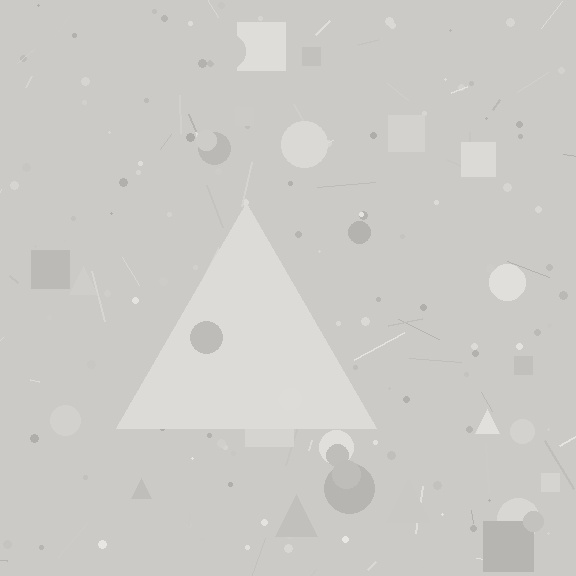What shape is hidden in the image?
A triangle is hidden in the image.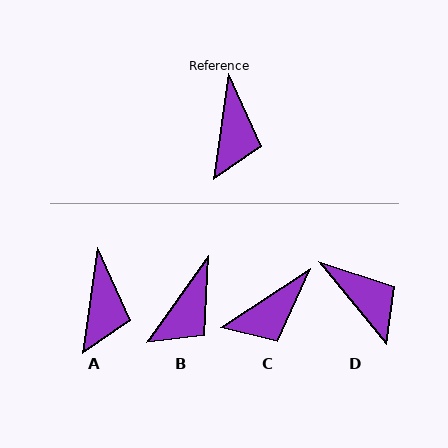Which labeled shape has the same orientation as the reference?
A.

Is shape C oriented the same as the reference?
No, it is off by about 48 degrees.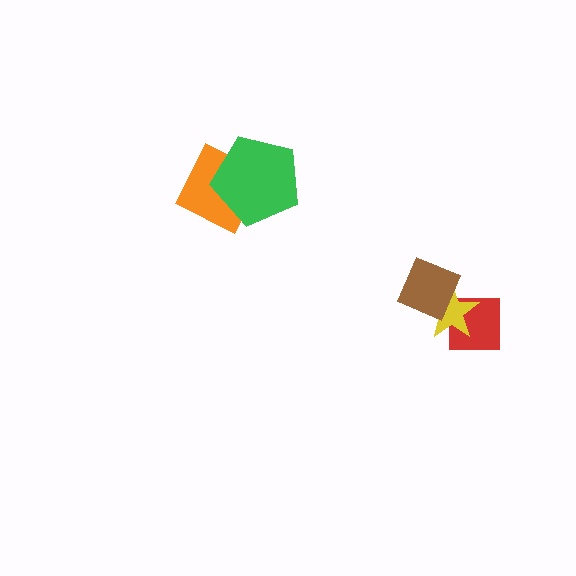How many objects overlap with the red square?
2 objects overlap with the red square.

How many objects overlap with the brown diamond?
2 objects overlap with the brown diamond.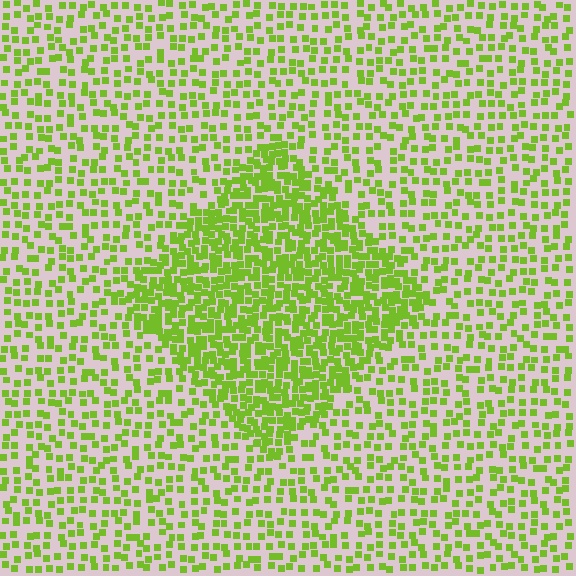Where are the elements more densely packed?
The elements are more densely packed inside the diamond boundary.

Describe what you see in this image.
The image contains small lime elements arranged at two different densities. A diamond-shaped region is visible where the elements are more densely packed than the surrounding area.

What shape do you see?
I see a diamond.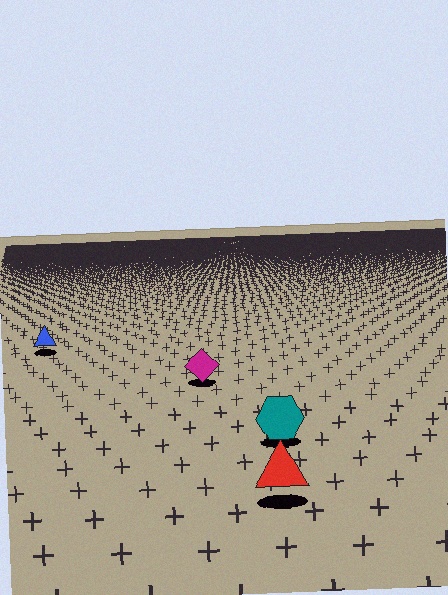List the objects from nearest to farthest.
From nearest to farthest: the red triangle, the teal hexagon, the magenta diamond, the blue triangle.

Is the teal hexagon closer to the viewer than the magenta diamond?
Yes. The teal hexagon is closer — you can tell from the texture gradient: the ground texture is coarser near it.